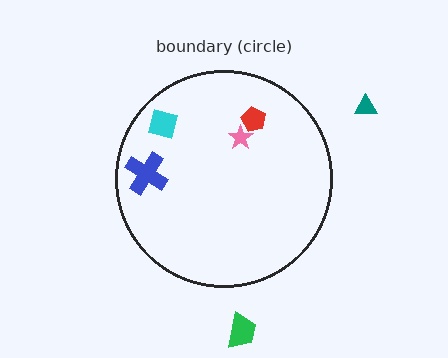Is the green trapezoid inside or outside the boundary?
Outside.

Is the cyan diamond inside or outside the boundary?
Inside.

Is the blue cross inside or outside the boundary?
Inside.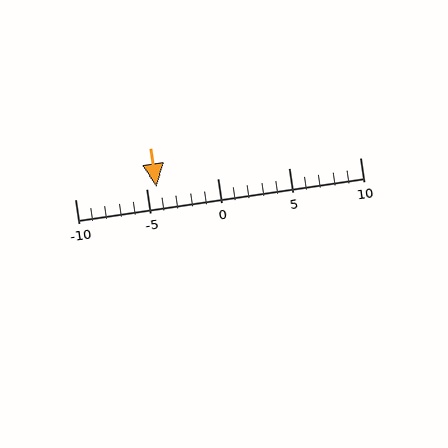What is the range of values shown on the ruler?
The ruler shows values from -10 to 10.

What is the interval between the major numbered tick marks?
The major tick marks are spaced 5 units apart.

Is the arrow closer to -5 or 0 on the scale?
The arrow is closer to -5.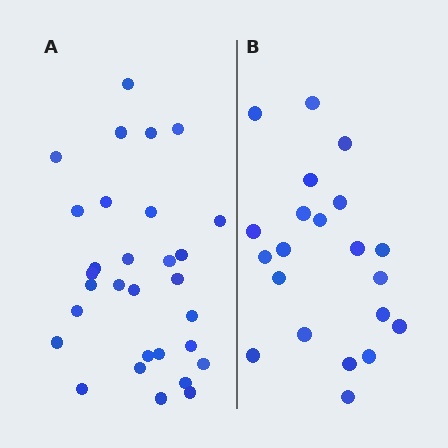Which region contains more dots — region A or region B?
Region A (the left region) has more dots.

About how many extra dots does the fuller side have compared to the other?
Region A has roughly 8 or so more dots than region B.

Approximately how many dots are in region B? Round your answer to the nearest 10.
About 20 dots. (The exact count is 21, which rounds to 20.)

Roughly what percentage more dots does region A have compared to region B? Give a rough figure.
About 45% more.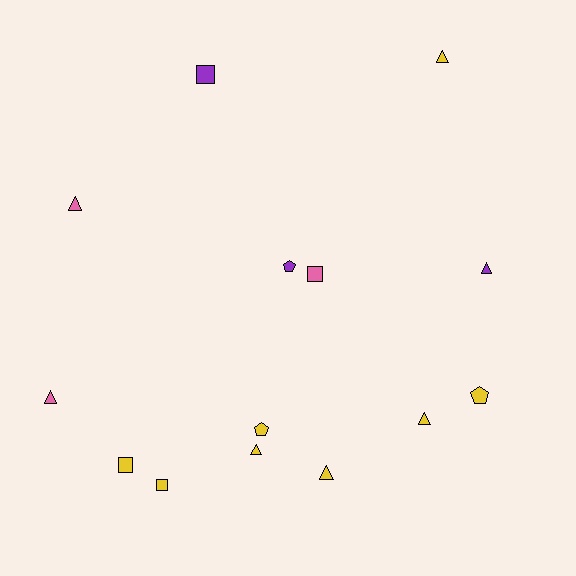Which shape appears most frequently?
Triangle, with 7 objects.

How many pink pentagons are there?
There are no pink pentagons.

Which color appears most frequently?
Yellow, with 8 objects.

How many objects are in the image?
There are 14 objects.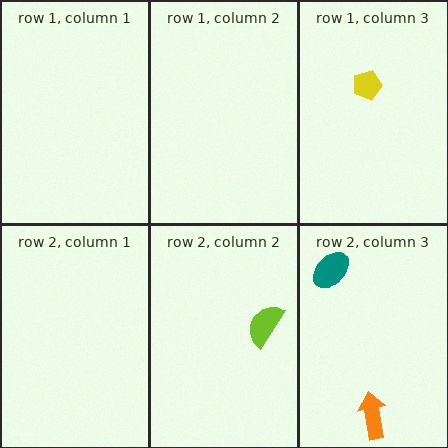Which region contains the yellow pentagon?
The row 1, column 3 region.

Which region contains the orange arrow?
The row 2, column 3 region.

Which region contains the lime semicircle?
The row 2, column 2 region.